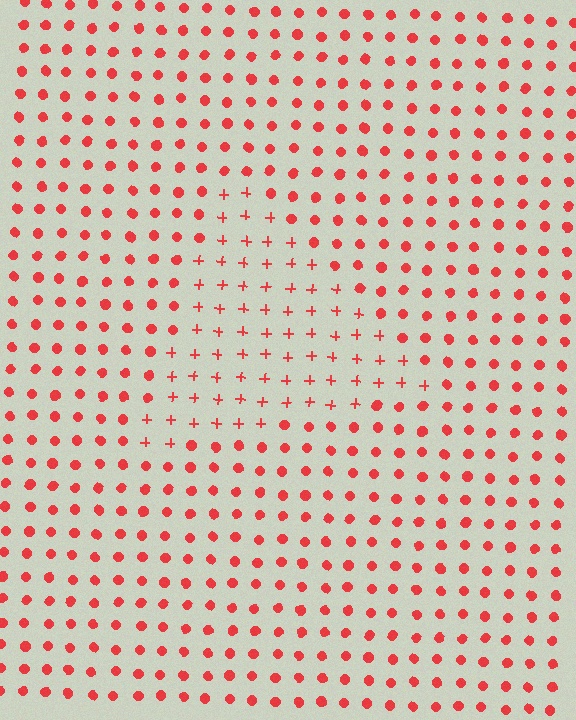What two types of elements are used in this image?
The image uses plus signs inside the triangle region and circles outside it.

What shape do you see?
I see a triangle.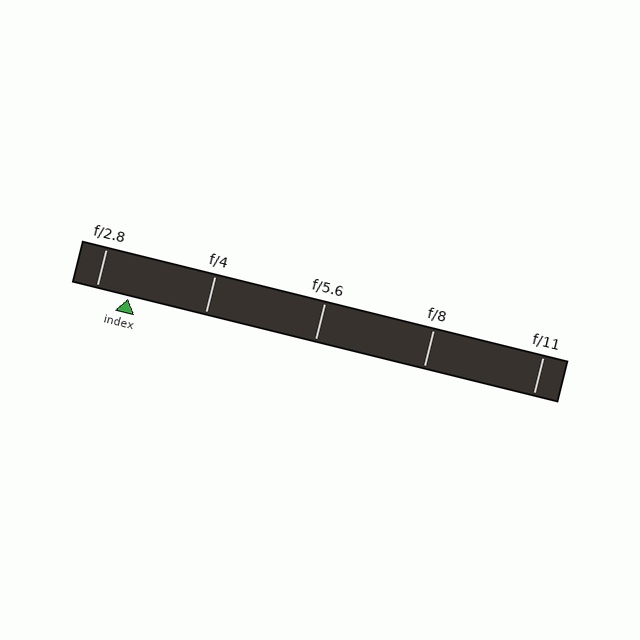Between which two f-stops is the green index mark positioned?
The index mark is between f/2.8 and f/4.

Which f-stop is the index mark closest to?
The index mark is closest to f/2.8.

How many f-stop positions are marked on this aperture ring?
There are 5 f-stop positions marked.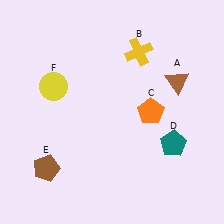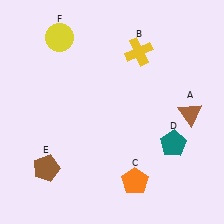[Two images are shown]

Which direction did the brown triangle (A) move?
The brown triangle (A) moved down.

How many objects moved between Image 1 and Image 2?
3 objects moved between the two images.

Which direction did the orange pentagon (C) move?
The orange pentagon (C) moved down.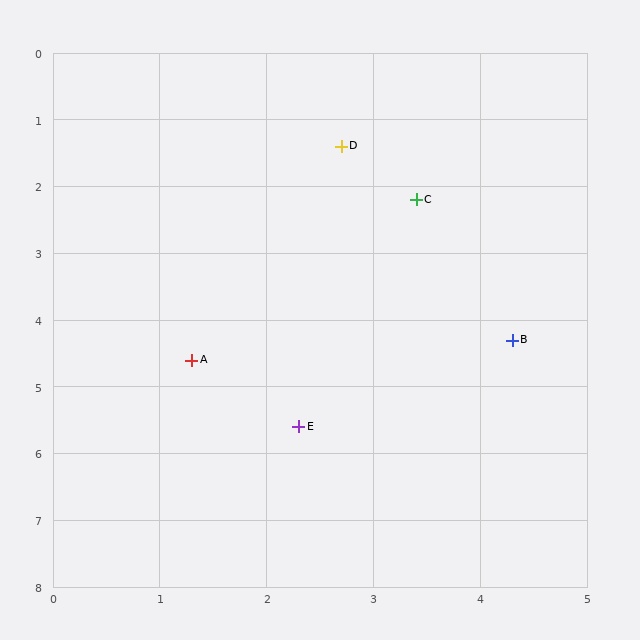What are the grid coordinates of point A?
Point A is at approximately (1.3, 4.6).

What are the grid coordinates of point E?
Point E is at approximately (2.3, 5.6).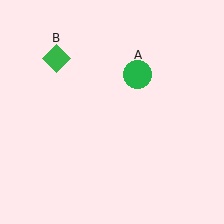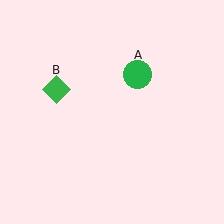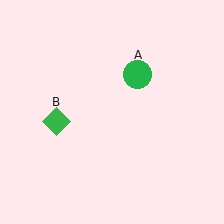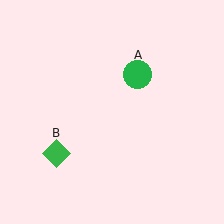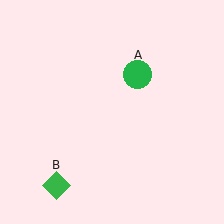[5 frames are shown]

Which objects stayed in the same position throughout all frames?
Green circle (object A) remained stationary.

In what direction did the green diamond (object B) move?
The green diamond (object B) moved down.